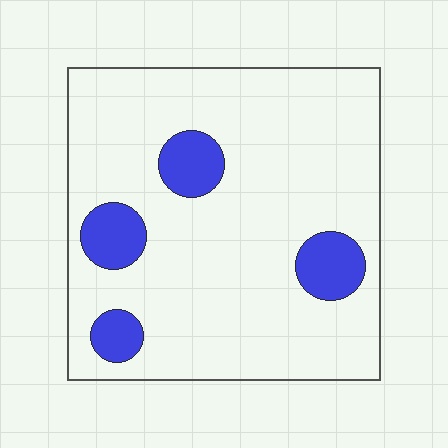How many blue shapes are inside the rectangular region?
4.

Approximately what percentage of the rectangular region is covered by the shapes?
Approximately 15%.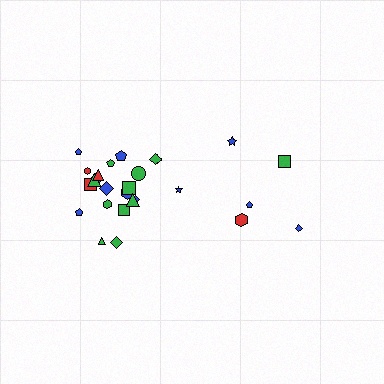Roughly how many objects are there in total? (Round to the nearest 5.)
Roughly 25 objects in total.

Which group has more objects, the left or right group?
The left group.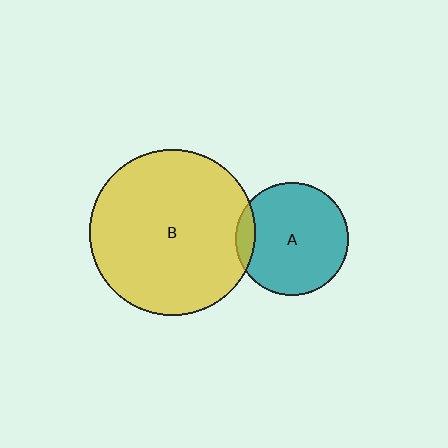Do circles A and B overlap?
Yes.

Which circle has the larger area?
Circle B (yellow).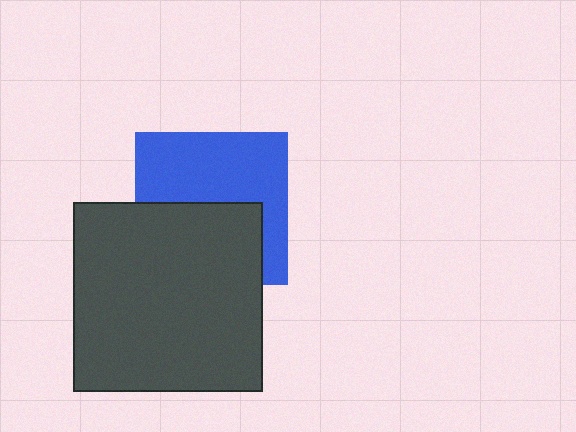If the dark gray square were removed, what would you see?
You would see the complete blue square.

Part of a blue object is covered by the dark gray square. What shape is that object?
It is a square.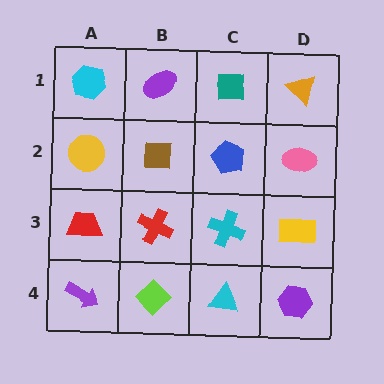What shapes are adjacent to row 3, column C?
A blue pentagon (row 2, column C), a cyan triangle (row 4, column C), a red cross (row 3, column B), a yellow rectangle (row 3, column D).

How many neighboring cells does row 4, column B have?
3.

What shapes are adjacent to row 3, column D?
A pink ellipse (row 2, column D), a purple hexagon (row 4, column D), a cyan cross (row 3, column C).